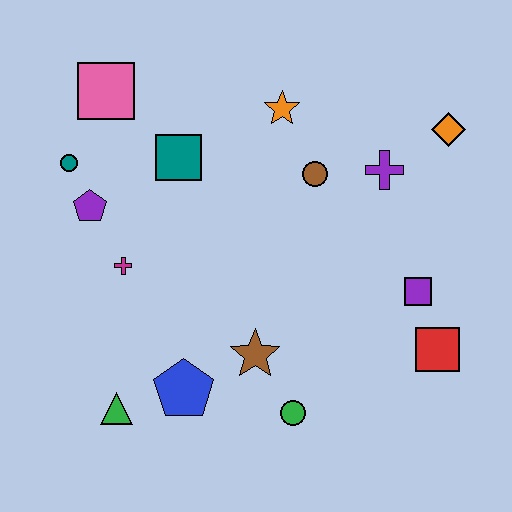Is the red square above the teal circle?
No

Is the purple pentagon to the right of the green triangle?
No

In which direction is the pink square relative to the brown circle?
The pink square is to the left of the brown circle.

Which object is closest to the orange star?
The brown circle is closest to the orange star.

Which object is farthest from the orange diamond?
The green triangle is farthest from the orange diamond.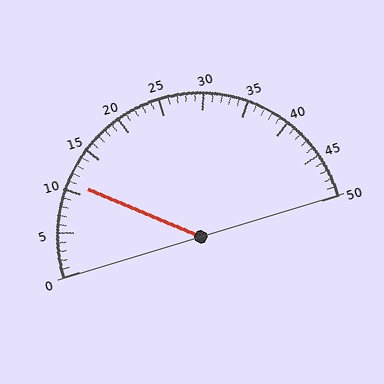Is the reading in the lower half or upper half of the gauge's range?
The reading is in the lower half of the range (0 to 50).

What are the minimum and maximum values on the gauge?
The gauge ranges from 0 to 50.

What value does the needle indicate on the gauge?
The needle indicates approximately 11.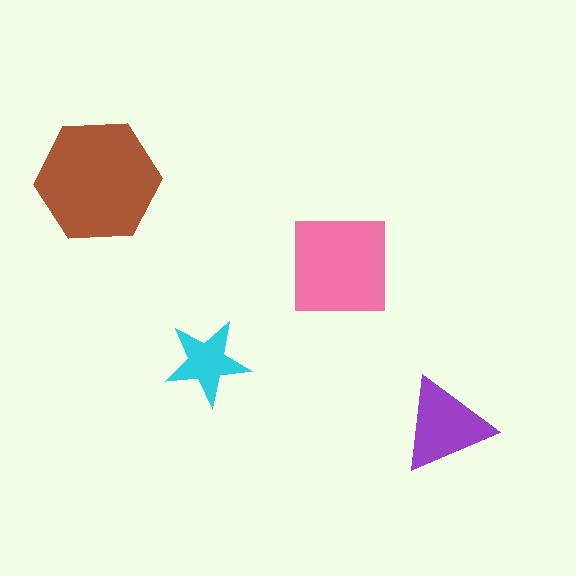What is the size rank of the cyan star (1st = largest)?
4th.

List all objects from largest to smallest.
The brown hexagon, the pink square, the purple triangle, the cyan star.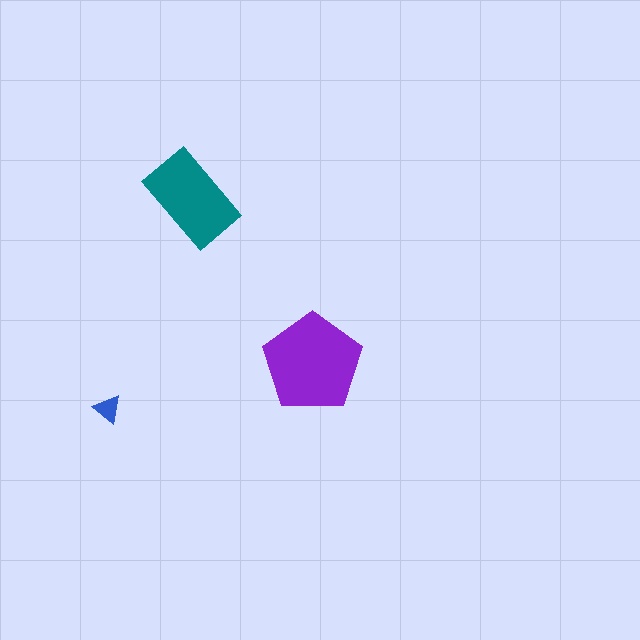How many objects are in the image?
There are 3 objects in the image.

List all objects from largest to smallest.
The purple pentagon, the teal rectangle, the blue triangle.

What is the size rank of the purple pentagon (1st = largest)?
1st.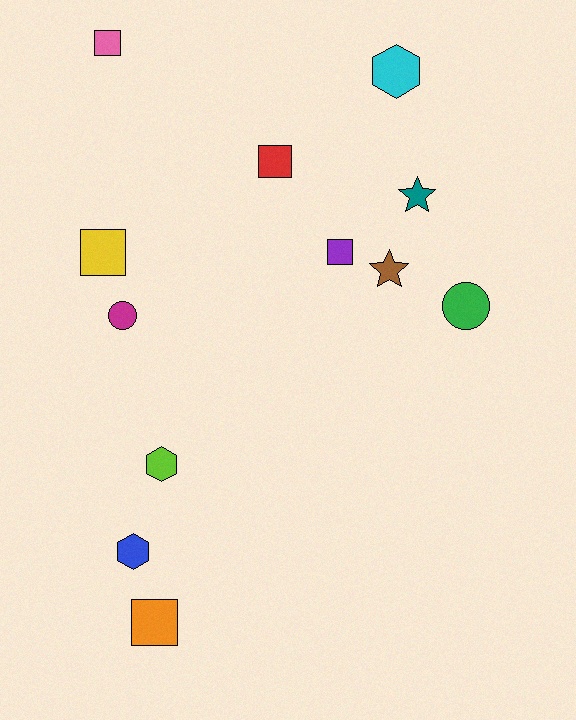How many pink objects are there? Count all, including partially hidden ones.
There is 1 pink object.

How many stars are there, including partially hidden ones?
There are 2 stars.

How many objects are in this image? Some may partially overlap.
There are 12 objects.